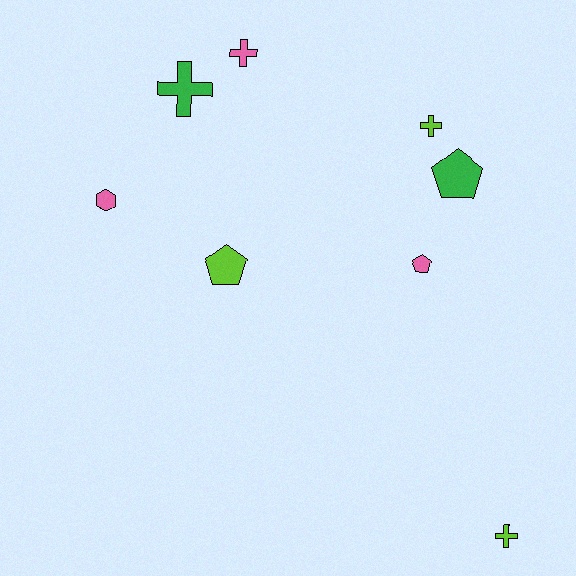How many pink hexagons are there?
There is 1 pink hexagon.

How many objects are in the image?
There are 8 objects.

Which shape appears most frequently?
Cross, with 4 objects.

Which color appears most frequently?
Lime, with 3 objects.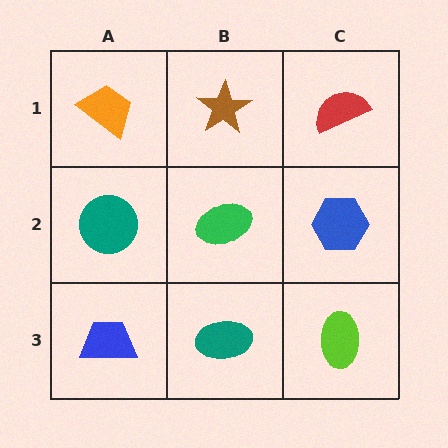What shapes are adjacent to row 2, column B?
A brown star (row 1, column B), a teal ellipse (row 3, column B), a teal circle (row 2, column A), a blue hexagon (row 2, column C).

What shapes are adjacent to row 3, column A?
A teal circle (row 2, column A), a teal ellipse (row 3, column B).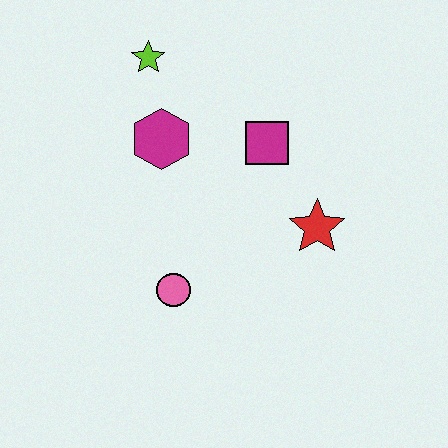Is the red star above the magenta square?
No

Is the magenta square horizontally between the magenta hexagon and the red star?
Yes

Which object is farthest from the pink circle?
The lime star is farthest from the pink circle.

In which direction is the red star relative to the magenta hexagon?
The red star is to the right of the magenta hexagon.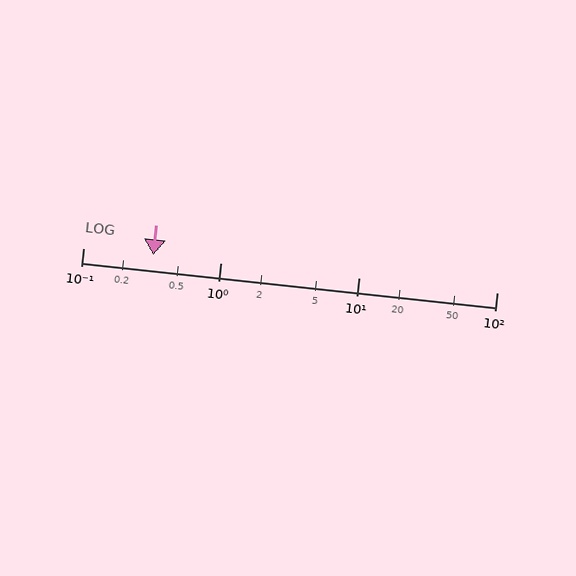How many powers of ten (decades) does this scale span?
The scale spans 3 decades, from 0.1 to 100.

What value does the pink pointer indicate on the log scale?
The pointer indicates approximately 0.32.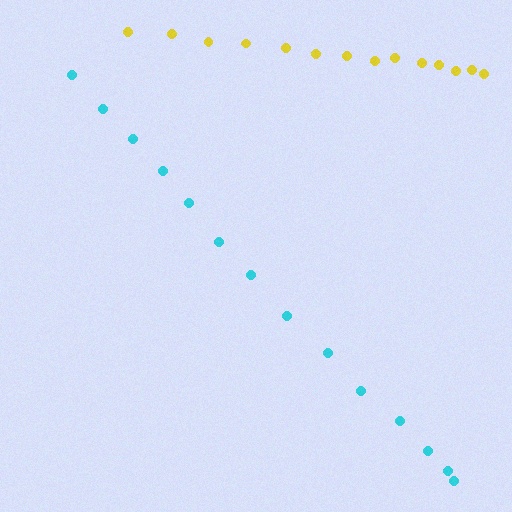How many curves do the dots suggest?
There are 2 distinct paths.